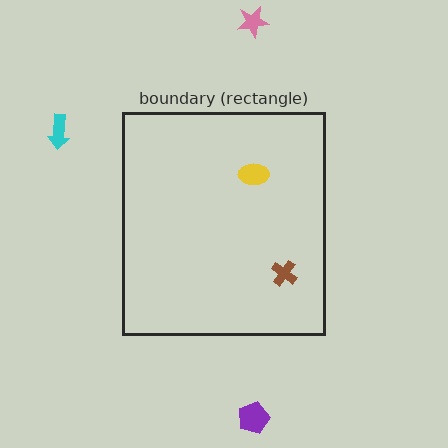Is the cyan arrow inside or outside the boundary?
Outside.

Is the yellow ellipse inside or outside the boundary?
Inside.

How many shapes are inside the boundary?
2 inside, 3 outside.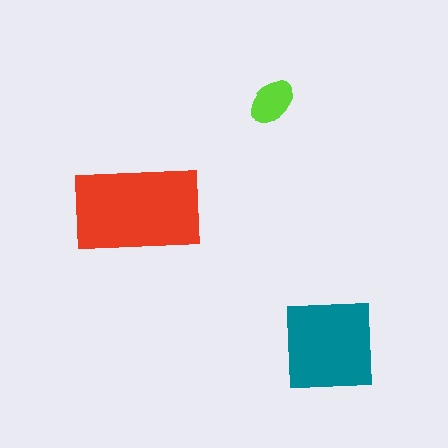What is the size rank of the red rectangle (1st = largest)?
1st.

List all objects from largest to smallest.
The red rectangle, the teal square, the lime ellipse.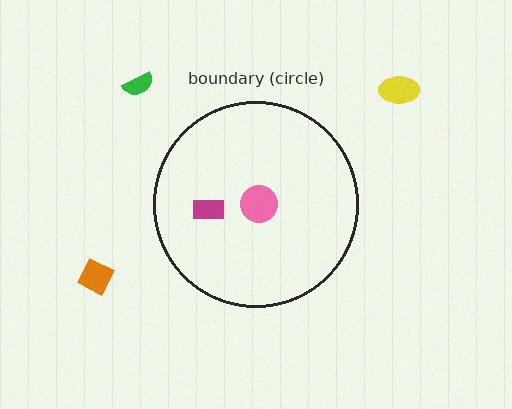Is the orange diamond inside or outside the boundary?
Outside.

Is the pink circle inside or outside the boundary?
Inside.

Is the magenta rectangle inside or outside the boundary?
Inside.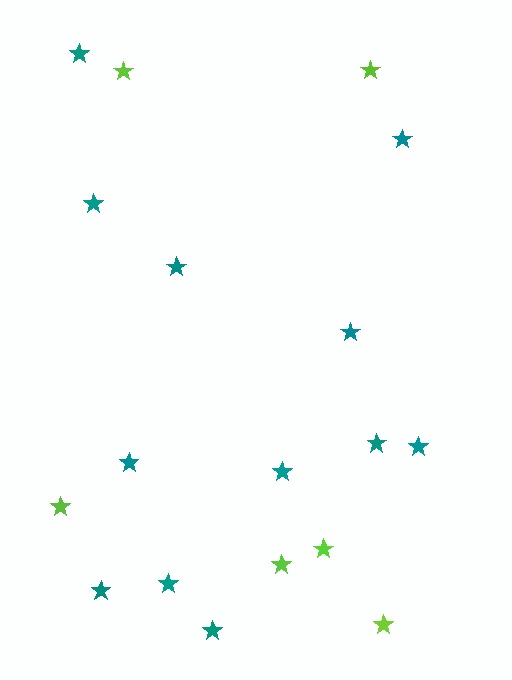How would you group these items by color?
There are 2 groups: one group of lime stars (6) and one group of teal stars (12).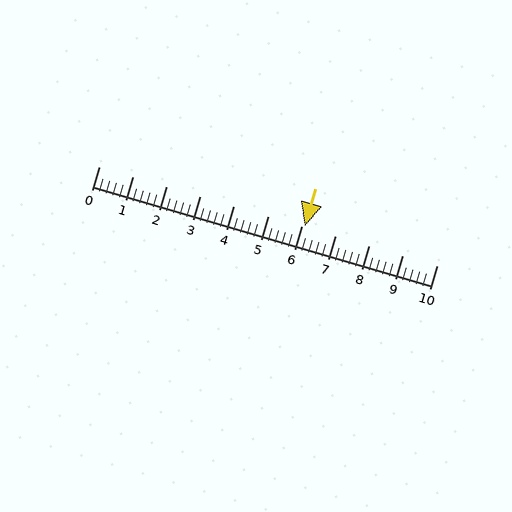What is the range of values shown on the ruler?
The ruler shows values from 0 to 10.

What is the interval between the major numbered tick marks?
The major tick marks are spaced 1 units apart.